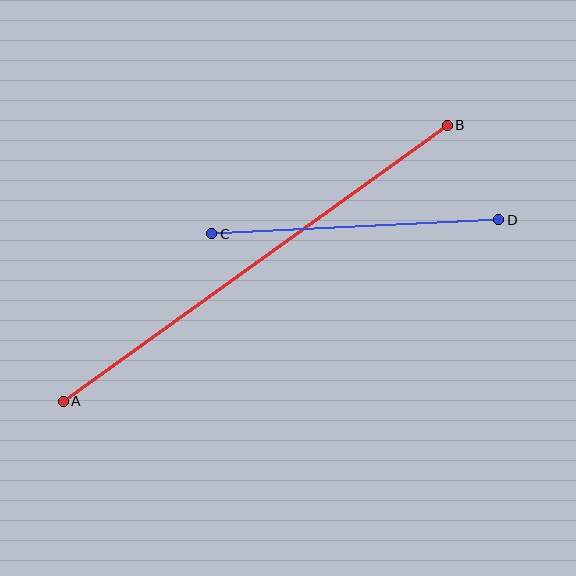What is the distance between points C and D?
The distance is approximately 287 pixels.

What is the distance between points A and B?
The distance is approximately 473 pixels.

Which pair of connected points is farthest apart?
Points A and B are farthest apart.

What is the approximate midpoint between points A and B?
The midpoint is at approximately (255, 263) pixels.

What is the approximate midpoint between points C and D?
The midpoint is at approximately (355, 227) pixels.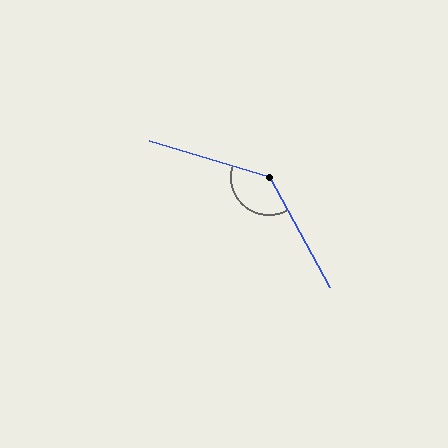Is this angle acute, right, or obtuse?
It is obtuse.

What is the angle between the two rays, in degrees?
Approximately 136 degrees.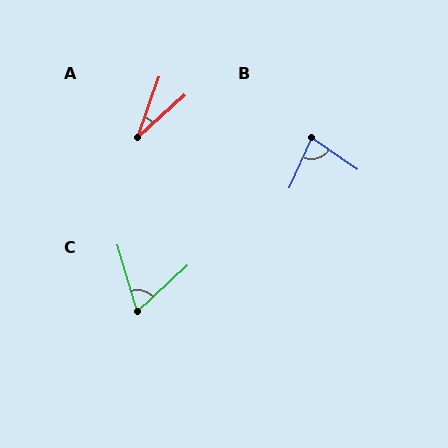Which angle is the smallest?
A, at approximately 28 degrees.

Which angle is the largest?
B, at approximately 79 degrees.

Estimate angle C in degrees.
Approximately 64 degrees.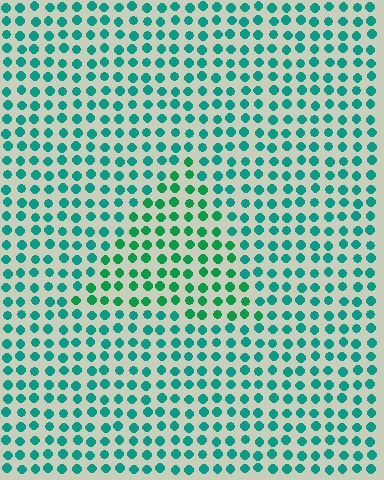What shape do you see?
I see a triangle.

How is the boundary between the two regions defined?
The boundary is defined purely by a slight shift in hue (about 26 degrees). Spacing, size, and orientation are identical on both sides.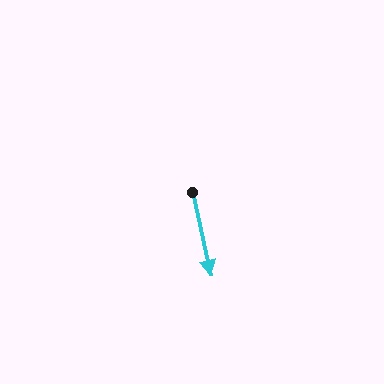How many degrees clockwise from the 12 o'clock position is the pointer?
Approximately 167 degrees.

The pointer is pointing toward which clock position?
Roughly 6 o'clock.